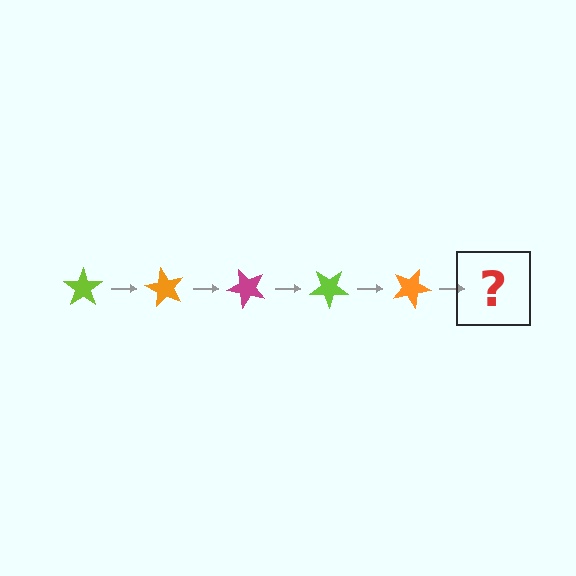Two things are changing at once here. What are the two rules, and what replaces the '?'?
The two rules are that it rotates 60 degrees each step and the color cycles through lime, orange, and magenta. The '?' should be a magenta star, rotated 300 degrees from the start.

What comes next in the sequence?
The next element should be a magenta star, rotated 300 degrees from the start.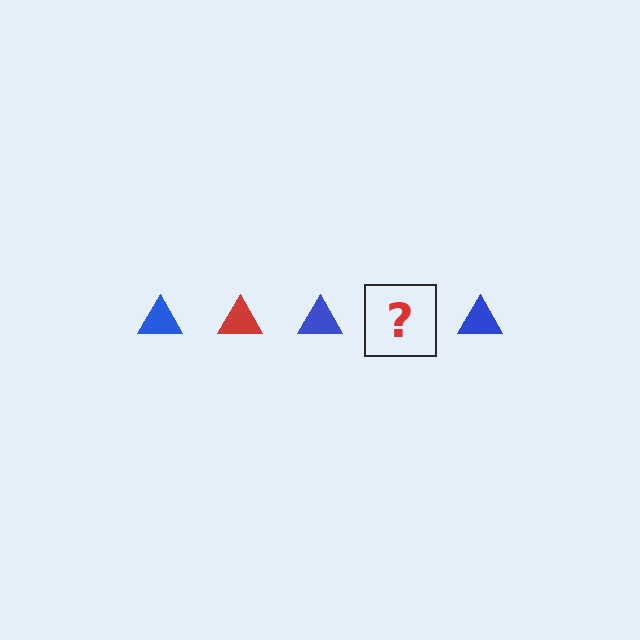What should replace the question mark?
The question mark should be replaced with a red triangle.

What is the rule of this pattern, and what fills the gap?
The rule is that the pattern cycles through blue, red triangles. The gap should be filled with a red triangle.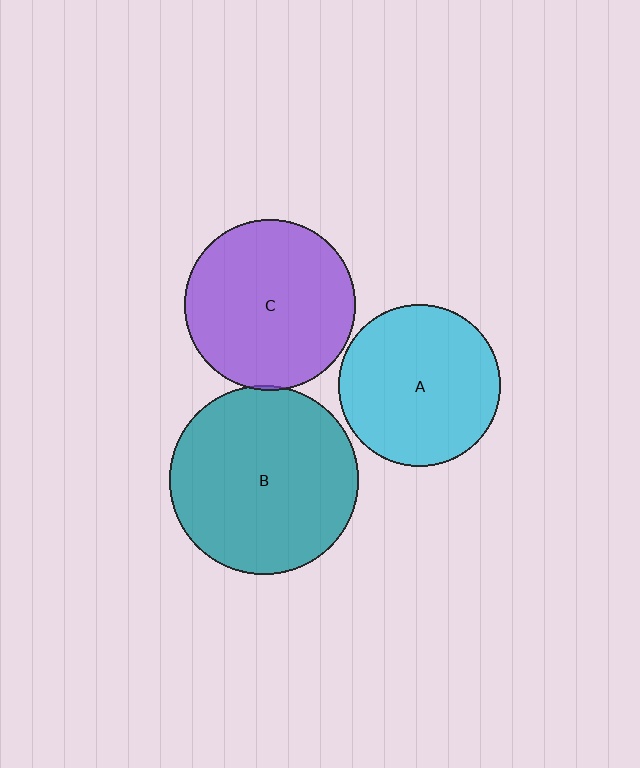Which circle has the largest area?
Circle B (teal).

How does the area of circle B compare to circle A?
Approximately 1.4 times.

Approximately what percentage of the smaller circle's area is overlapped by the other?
Approximately 5%.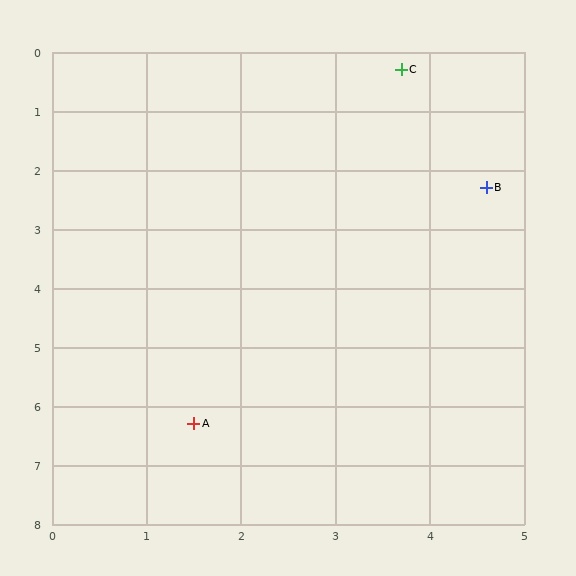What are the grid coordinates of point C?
Point C is at approximately (3.7, 0.3).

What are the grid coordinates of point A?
Point A is at approximately (1.5, 6.3).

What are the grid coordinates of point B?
Point B is at approximately (4.6, 2.3).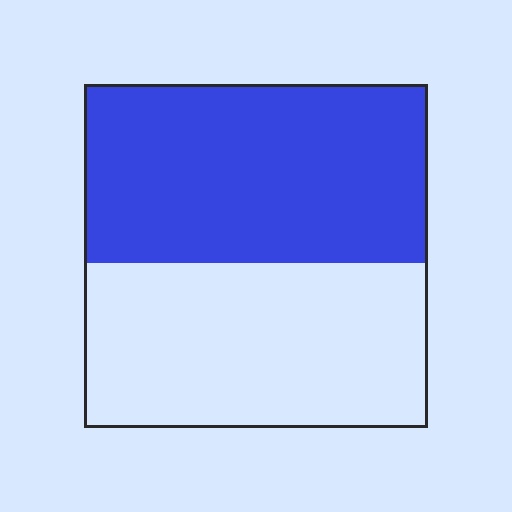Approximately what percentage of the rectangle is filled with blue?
Approximately 50%.